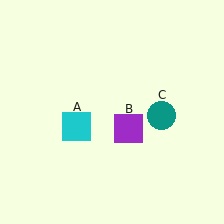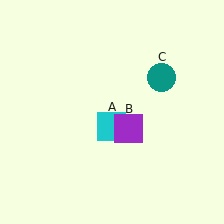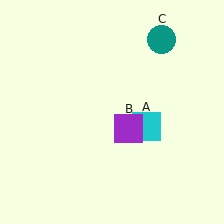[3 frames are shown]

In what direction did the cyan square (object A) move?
The cyan square (object A) moved right.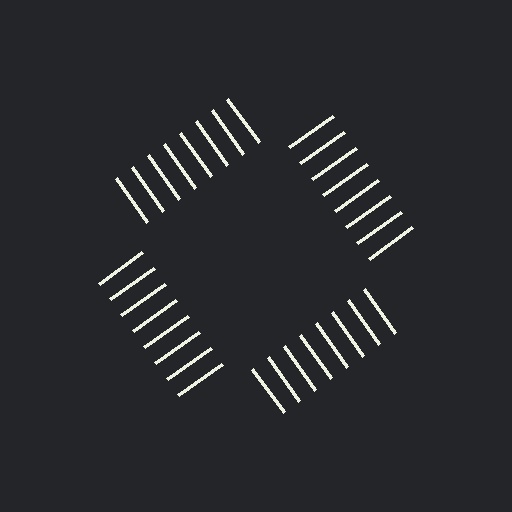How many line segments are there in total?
32 — 8 along each of the 4 edges.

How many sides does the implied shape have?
4 sides — the line-ends trace a square.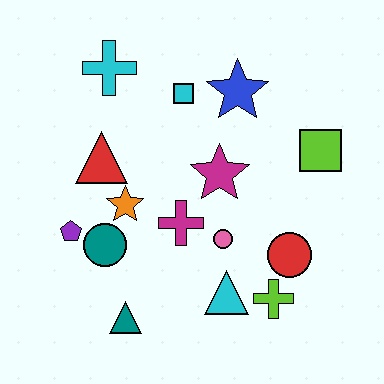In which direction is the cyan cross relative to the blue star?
The cyan cross is to the left of the blue star.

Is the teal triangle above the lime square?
No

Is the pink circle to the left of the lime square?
Yes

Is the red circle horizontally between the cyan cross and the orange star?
No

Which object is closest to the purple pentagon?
The teal circle is closest to the purple pentagon.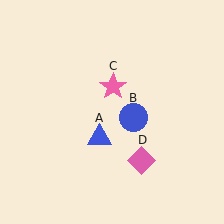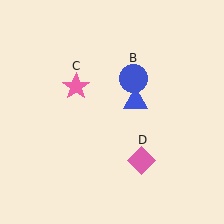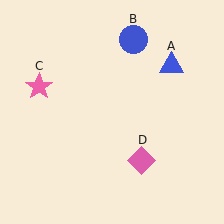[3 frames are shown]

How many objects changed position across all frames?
3 objects changed position: blue triangle (object A), blue circle (object B), pink star (object C).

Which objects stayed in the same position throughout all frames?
Pink diamond (object D) remained stationary.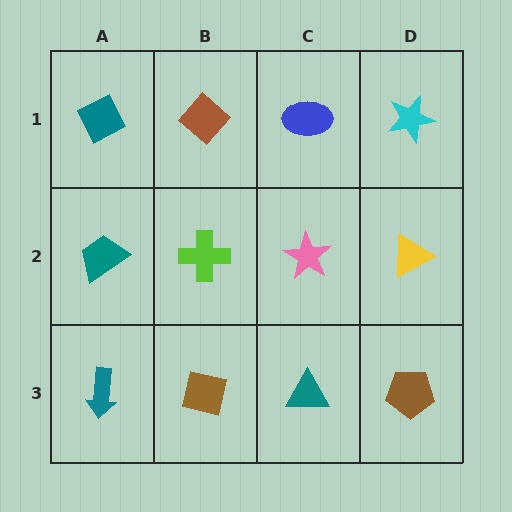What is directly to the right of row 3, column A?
A brown square.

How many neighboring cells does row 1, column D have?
2.